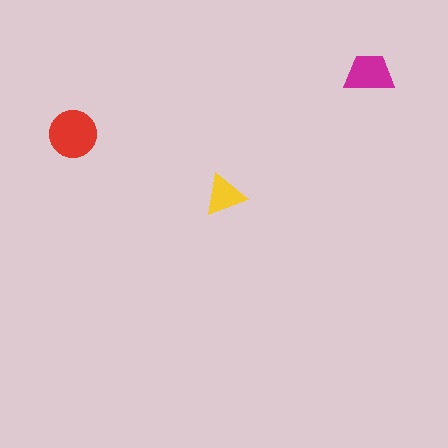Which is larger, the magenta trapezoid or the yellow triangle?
The magenta trapezoid.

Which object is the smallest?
The yellow triangle.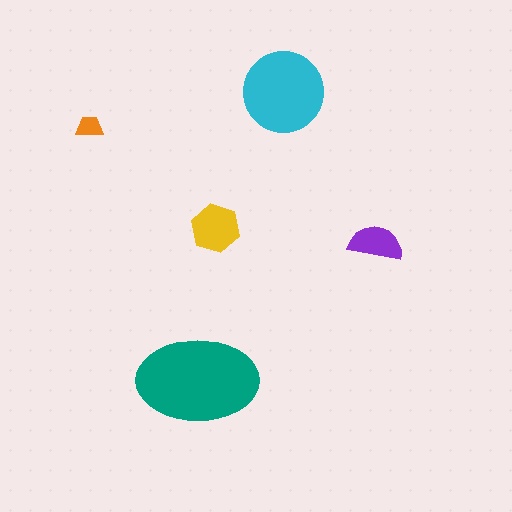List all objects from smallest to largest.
The orange trapezoid, the purple semicircle, the yellow hexagon, the cyan circle, the teal ellipse.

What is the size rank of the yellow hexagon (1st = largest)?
3rd.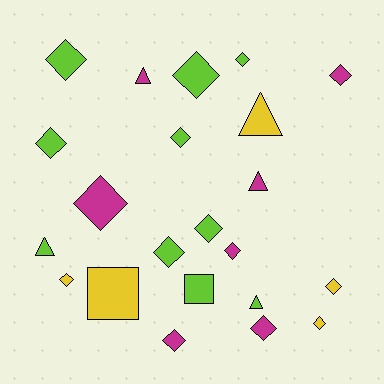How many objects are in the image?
There are 22 objects.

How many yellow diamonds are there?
There are 3 yellow diamonds.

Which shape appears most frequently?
Diamond, with 15 objects.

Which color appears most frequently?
Lime, with 10 objects.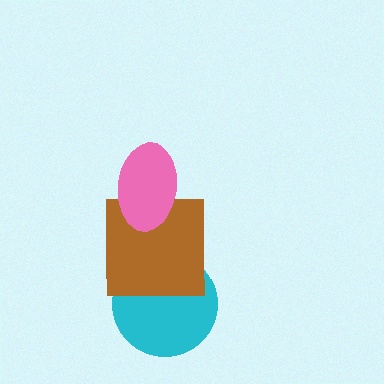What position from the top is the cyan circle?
The cyan circle is 3rd from the top.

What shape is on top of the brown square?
The pink ellipse is on top of the brown square.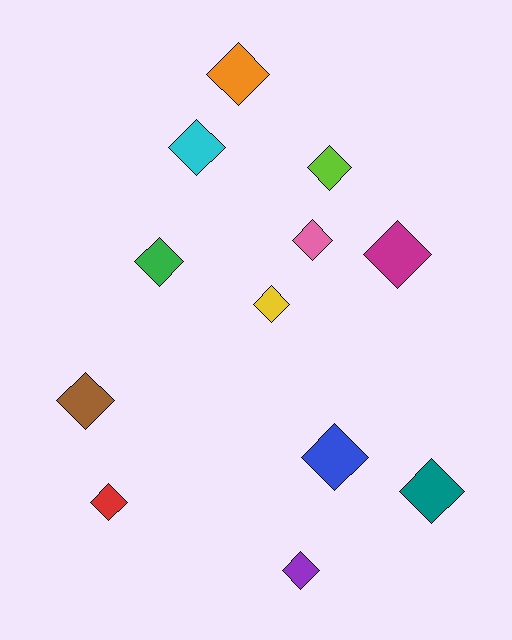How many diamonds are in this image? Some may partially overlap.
There are 12 diamonds.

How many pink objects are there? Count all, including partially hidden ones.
There is 1 pink object.